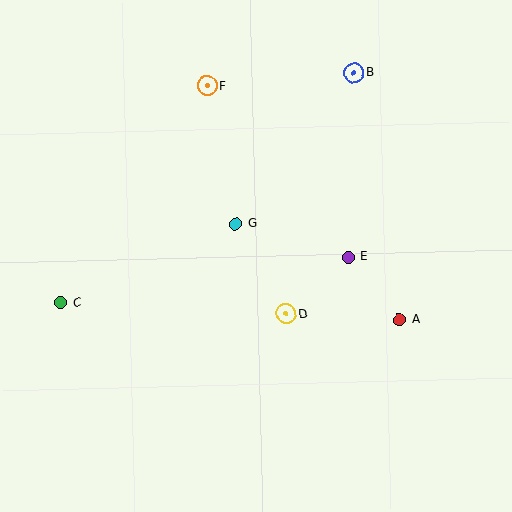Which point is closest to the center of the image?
Point G at (236, 224) is closest to the center.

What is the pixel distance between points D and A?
The distance between D and A is 114 pixels.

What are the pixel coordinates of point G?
Point G is at (236, 224).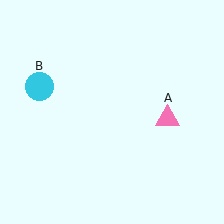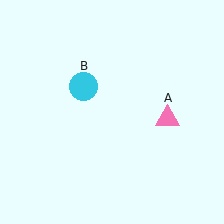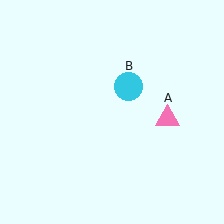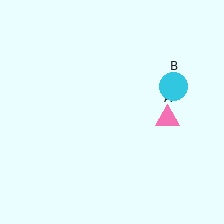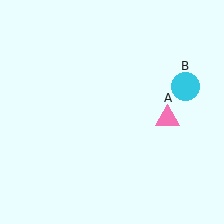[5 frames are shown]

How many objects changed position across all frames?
1 object changed position: cyan circle (object B).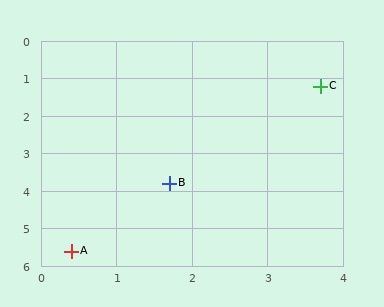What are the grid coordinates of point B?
Point B is at approximately (1.7, 3.8).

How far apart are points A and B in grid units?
Points A and B are about 2.2 grid units apart.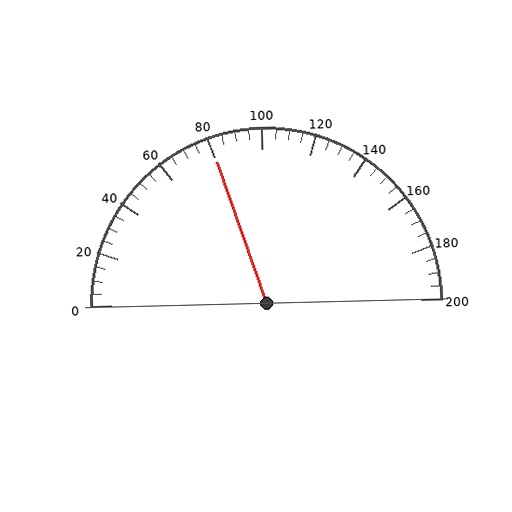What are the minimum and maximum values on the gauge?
The gauge ranges from 0 to 200.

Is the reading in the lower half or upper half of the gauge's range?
The reading is in the lower half of the range (0 to 200).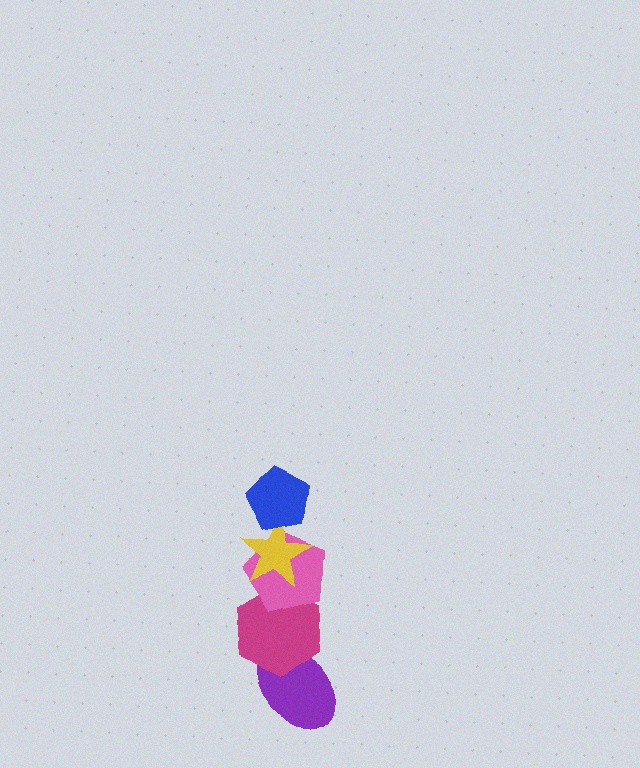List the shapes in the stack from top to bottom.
From top to bottom: the blue pentagon, the yellow star, the pink pentagon, the magenta hexagon, the purple ellipse.